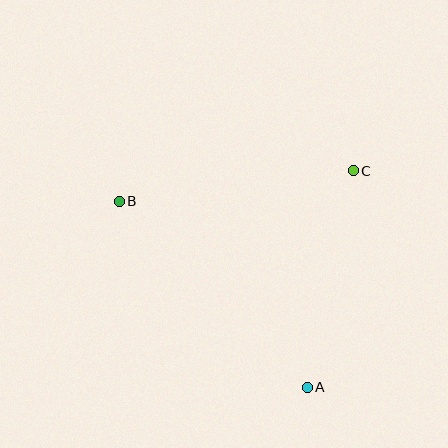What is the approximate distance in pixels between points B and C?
The distance between B and C is approximately 236 pixels.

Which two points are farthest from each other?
Points A and B are farthest from each other.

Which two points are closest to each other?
Points A and C are closest to each other.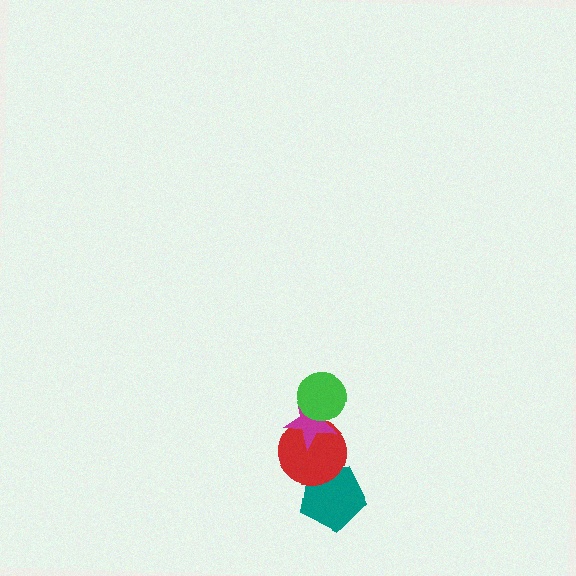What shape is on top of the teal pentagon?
The red circle is on top of the teal pentagon.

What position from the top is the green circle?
The green circle is 1st from the top.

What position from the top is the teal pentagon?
The teal pentagon is 4th from the top.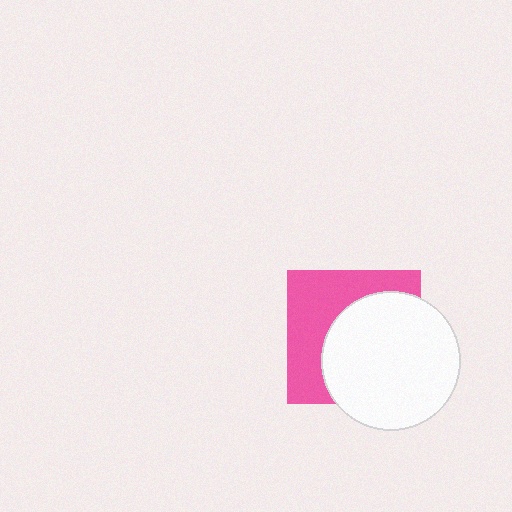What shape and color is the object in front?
The object in front is a white circle.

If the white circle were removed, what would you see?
You would see the complete pink square.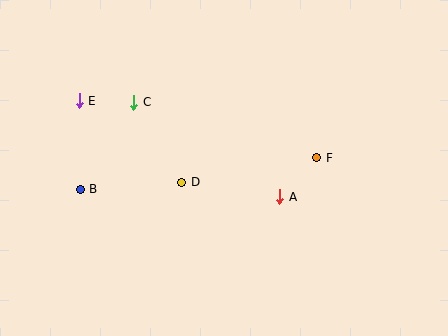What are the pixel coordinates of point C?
Point C is at (134, 102).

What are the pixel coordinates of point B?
Point B is at (80, 189).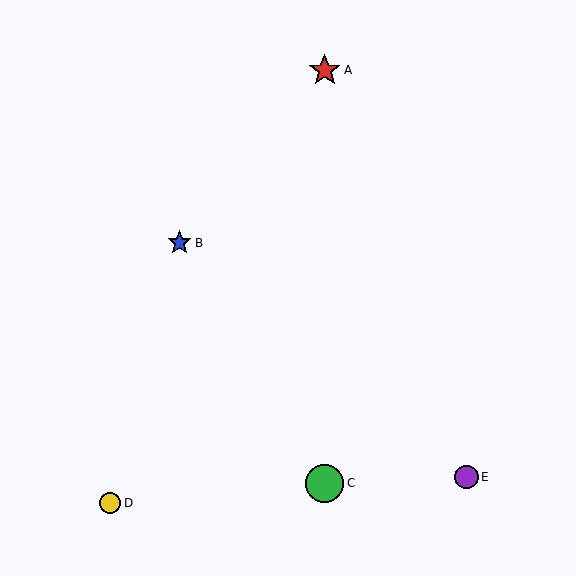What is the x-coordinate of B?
Object B is at x≈180.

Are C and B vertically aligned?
No, C is at x≈325 and B is at x≈180.